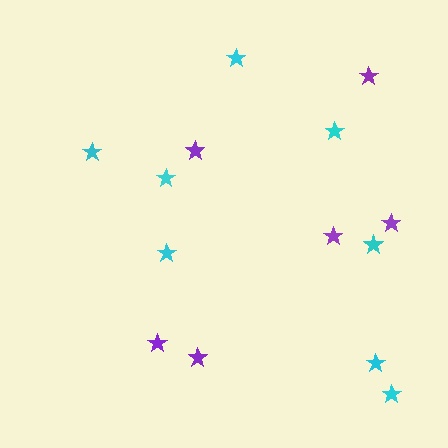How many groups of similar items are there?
There are 2 groups: one group of cyan stars (8) and one group of purple stars (6).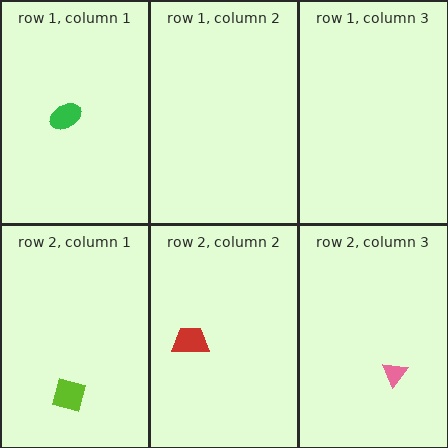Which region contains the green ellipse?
The row 1, column 1 region.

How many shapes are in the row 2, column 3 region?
1.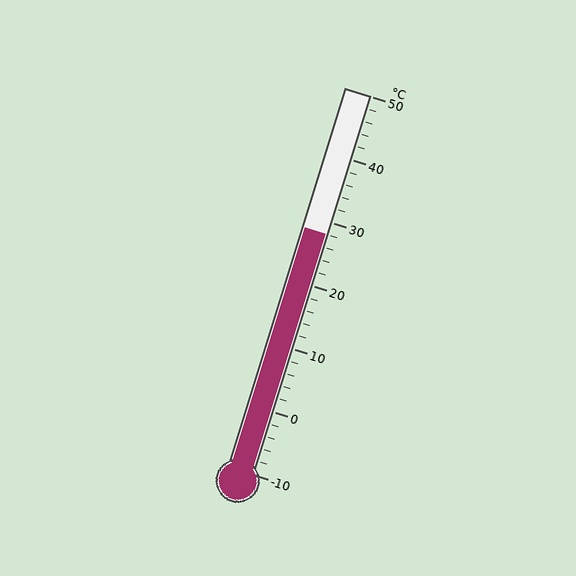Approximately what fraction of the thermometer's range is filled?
The thermometer is filled to approximately 65% of its range.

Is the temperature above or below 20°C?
The temperature is above 20°C.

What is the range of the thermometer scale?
The thermometer scale ranges from -10°C to 50°C.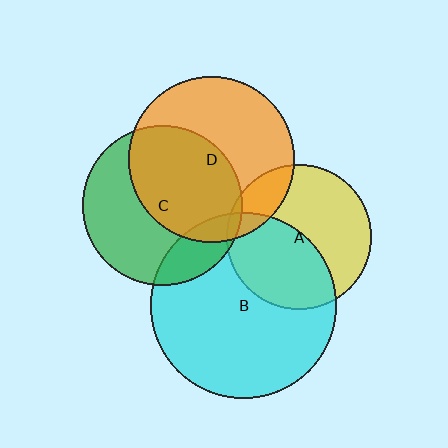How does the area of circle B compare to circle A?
Approximately 1.6 times.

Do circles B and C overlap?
Yes.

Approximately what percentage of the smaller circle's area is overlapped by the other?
Approximately 15%.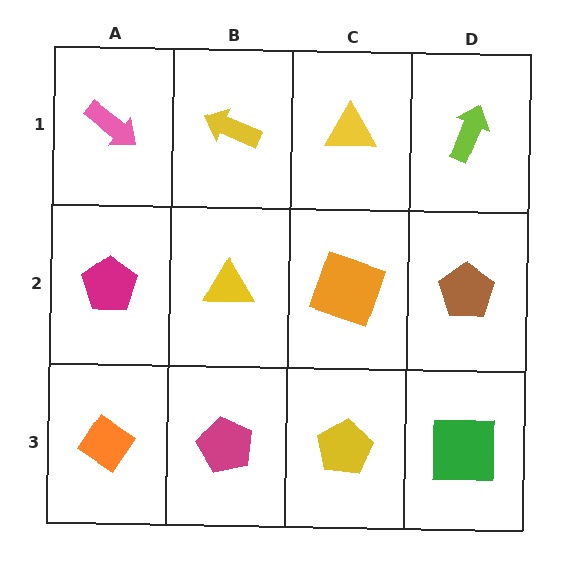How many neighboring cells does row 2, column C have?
4.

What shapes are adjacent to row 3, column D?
A brown pentagon (row 2, column D), a yellow pentagon (row 3, column C).